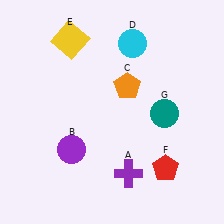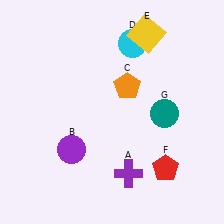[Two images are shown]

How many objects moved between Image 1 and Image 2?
1 object moved between the two images.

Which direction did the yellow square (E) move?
The yellow square (E) moved right.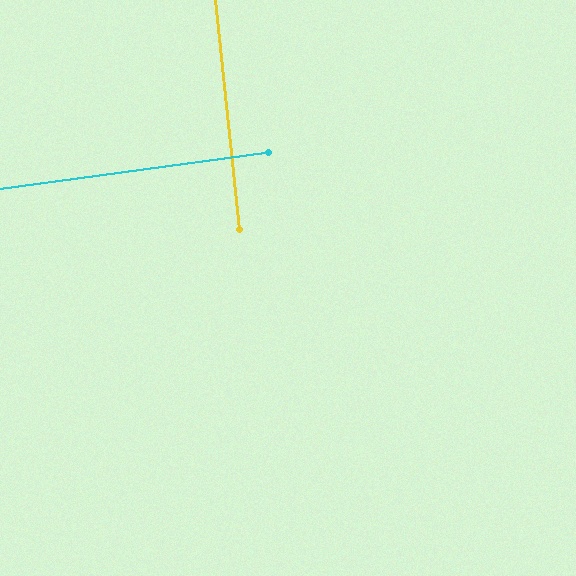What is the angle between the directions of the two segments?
Approximately 88 degrees.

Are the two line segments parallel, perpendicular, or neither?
Perpendicular — they meet at approximately 88°.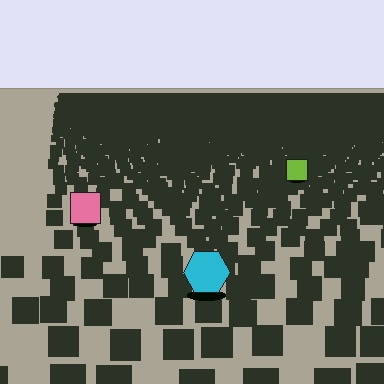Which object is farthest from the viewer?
The lime square is farthest from the viewer. It appears smaller and the ground texture around it is denser.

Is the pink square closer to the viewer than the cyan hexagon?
No. The cyan hexagon is closer — you can tell from the texture gradient: the ground texture is coarser near it.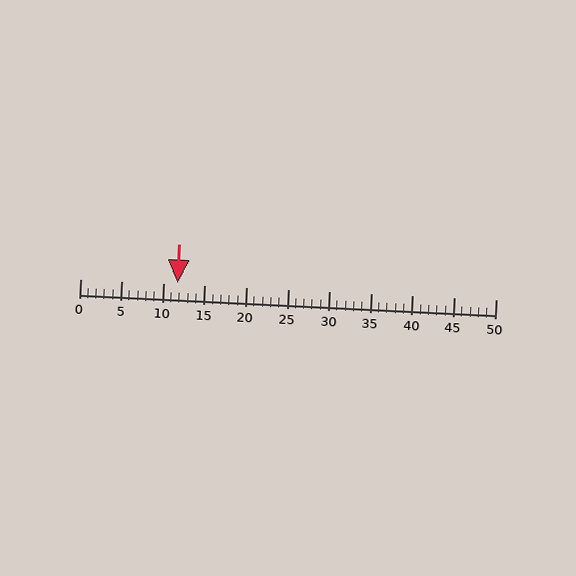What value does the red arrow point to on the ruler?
The red arrow points to approximately 12.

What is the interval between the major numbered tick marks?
The major tick marks are spaced 5 units apart.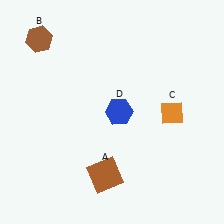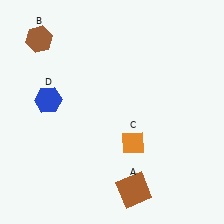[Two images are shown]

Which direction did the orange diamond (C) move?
The orange diamond (C) moved left.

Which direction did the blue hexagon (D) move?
The blue hexagon (D) moved left.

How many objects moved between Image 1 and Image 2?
3 objects moved between the two images.